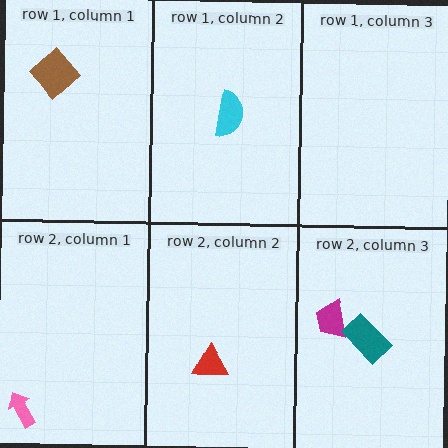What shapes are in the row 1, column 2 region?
The cyan semicircle.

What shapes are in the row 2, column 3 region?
The magenta trapezoid, the teal rectangle.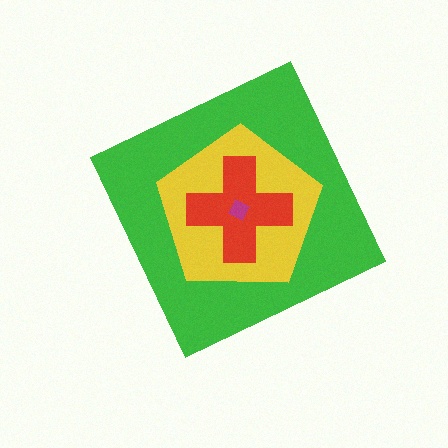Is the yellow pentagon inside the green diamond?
Yes.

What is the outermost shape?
The green diamond.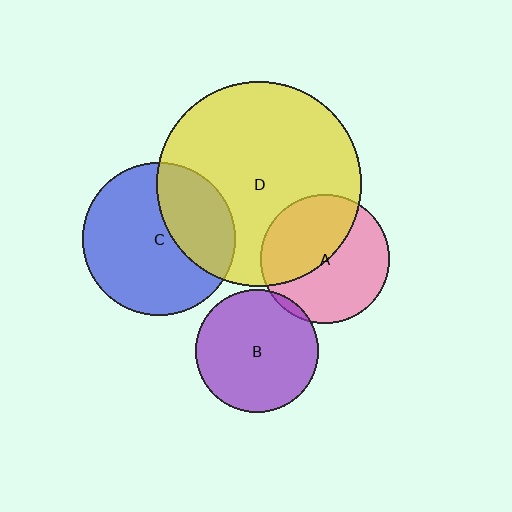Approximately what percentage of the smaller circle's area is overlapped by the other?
Approximately 5%.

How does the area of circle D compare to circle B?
Approximately 2.8 times.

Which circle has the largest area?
Circle D (yellow).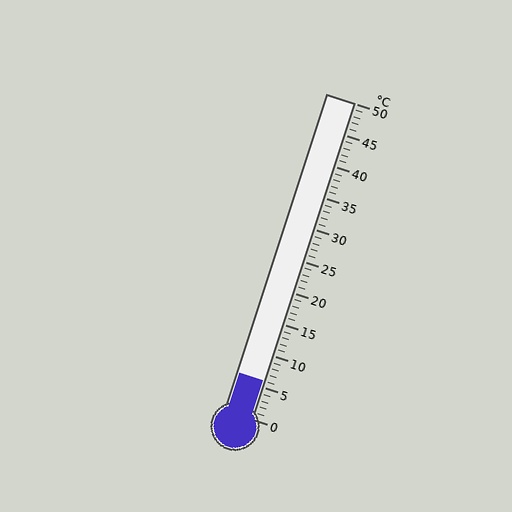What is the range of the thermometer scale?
The thermometer scale ranges from 0°C to 50°C.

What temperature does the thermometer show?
The thermometer shows approximately 6°C.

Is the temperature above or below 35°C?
The temperature is below 35°C.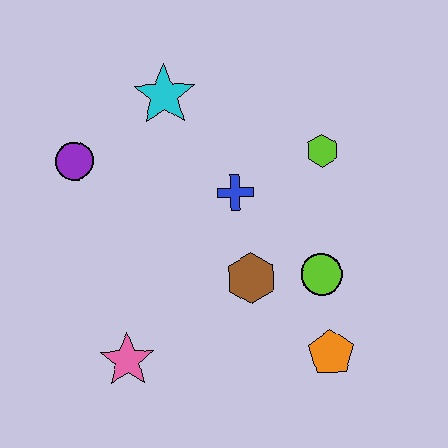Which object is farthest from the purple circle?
The orange pentagon is farthest from the purple circle.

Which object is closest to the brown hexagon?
The lime circle is closest to the brown hexagon.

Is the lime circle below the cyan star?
Yes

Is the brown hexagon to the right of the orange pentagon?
No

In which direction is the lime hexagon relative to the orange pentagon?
The lime hexagon is above the orange pentagon.